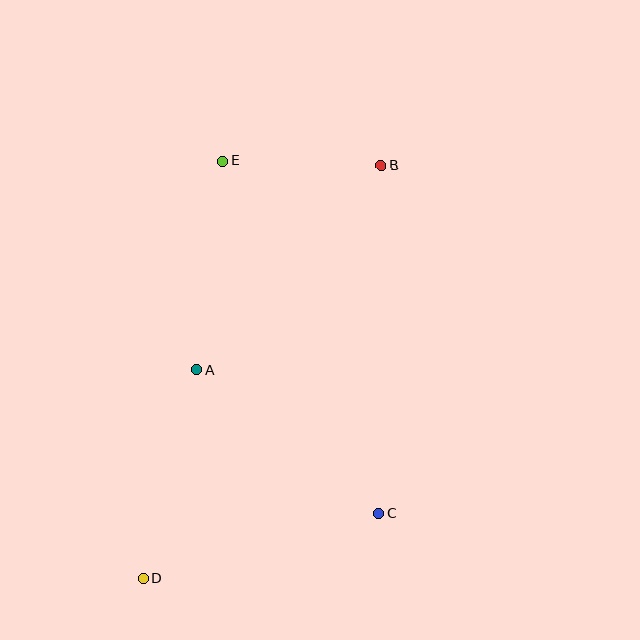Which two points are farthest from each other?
Points B and D are farthest from each other.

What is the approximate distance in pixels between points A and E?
The distance between A and E is approximately 211 pixels.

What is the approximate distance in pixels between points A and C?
The distance between A and C is approximately 232 pixels.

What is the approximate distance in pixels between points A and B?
The distance between A and B is approximately 276 pixels.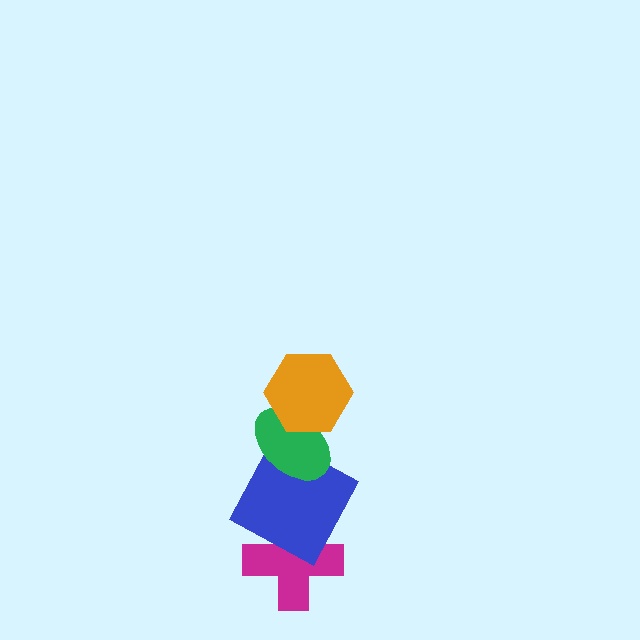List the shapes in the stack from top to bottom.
From top to bottom: the orange hexagon, the green ellipse, the blue square, the magenta cross.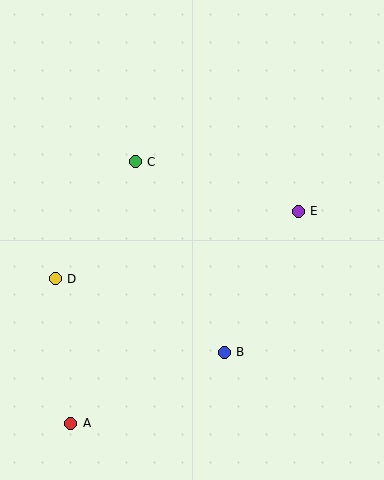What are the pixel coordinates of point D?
Point D is at (55, 279).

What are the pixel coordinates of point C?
Point C is at (135, 162).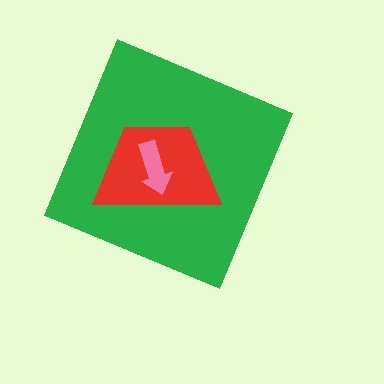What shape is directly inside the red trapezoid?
The pink arrow.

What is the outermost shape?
The green diamond.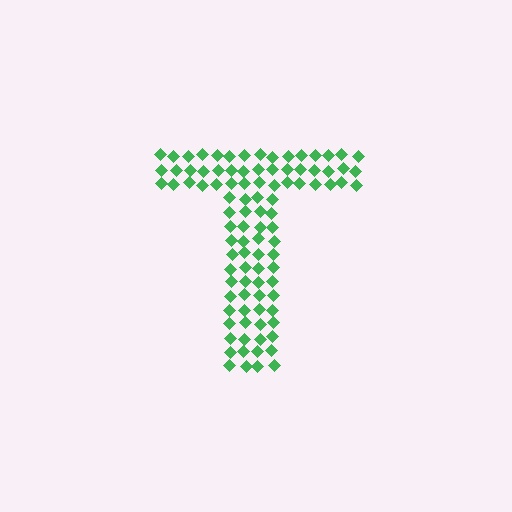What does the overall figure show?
The overall figure shows the letter T.